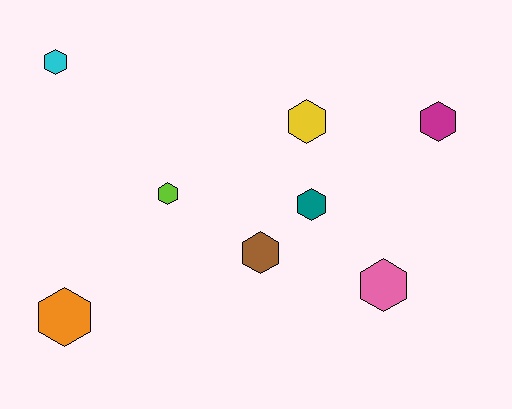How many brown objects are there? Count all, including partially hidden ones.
There is 1 brown object.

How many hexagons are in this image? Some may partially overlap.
There are 8 hexagons.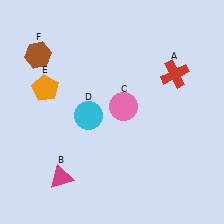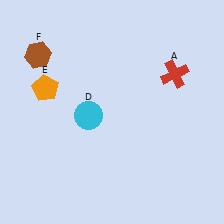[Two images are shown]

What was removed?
The pink circle (C), the magenta triangle (B) were removed in Image 2.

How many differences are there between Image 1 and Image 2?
There are 2 differences between the two images.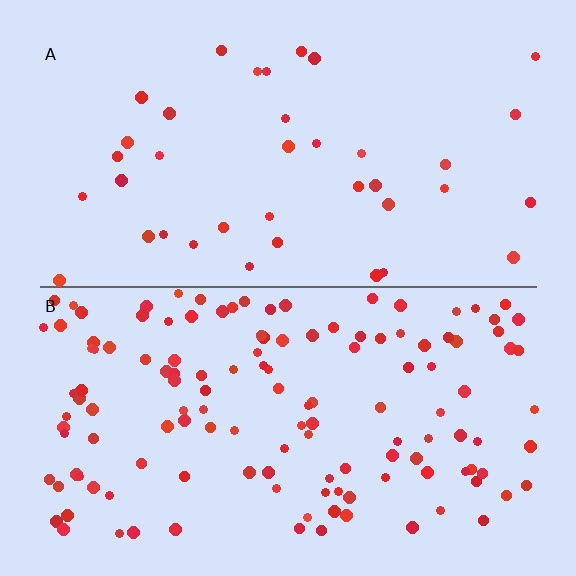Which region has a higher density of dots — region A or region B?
B (the bottom).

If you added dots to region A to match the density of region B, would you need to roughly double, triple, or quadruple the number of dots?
Approximately quadruple.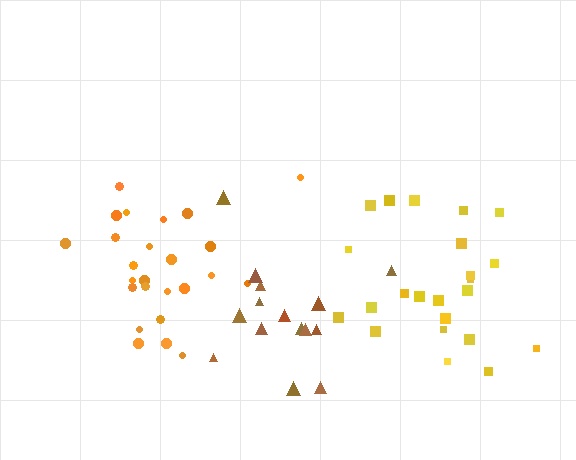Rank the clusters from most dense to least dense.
orange, brown, yellow.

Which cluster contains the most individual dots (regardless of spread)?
Orange (26).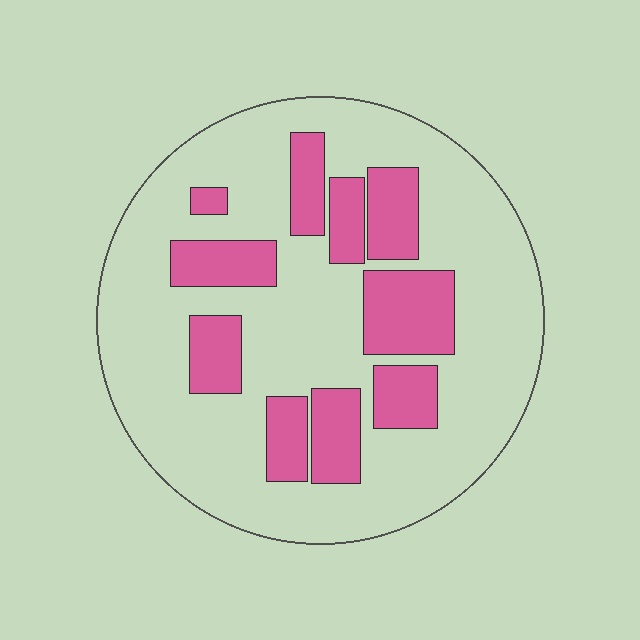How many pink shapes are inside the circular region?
10.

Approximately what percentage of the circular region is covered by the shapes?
Approximately 25%.